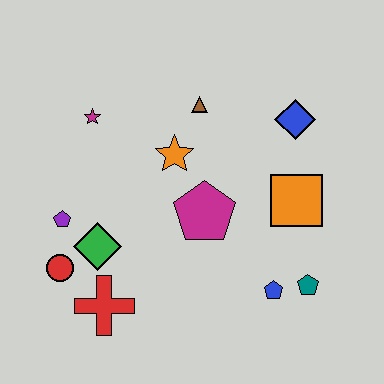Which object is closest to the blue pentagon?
The teal pentagon is closest to the blue pentagon.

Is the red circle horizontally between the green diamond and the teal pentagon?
No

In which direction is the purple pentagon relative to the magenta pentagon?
The purple pentagon is to the left of the magenta pentagon.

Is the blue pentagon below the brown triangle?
Yes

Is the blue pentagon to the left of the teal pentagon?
Yes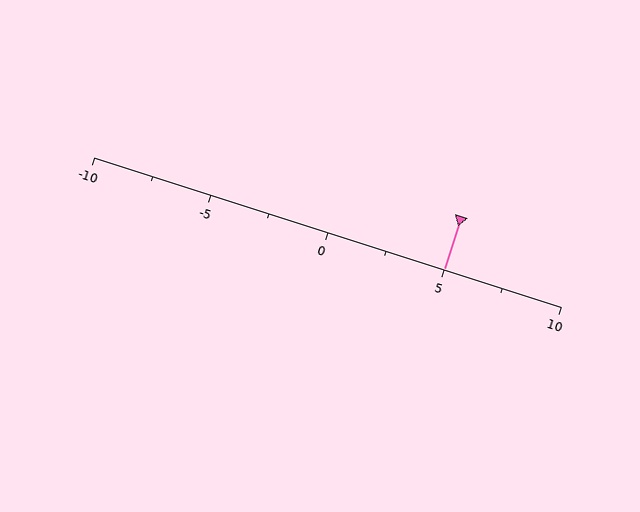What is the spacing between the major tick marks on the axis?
The major ticks are spaced 5 apart.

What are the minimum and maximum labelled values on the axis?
The axis runs from -10 to 10.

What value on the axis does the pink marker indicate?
The marker indicates approximately 5.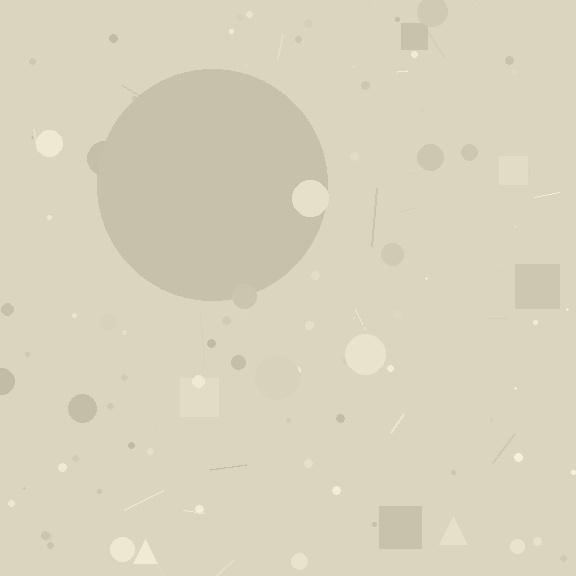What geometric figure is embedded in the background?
A circle is embedded in the background.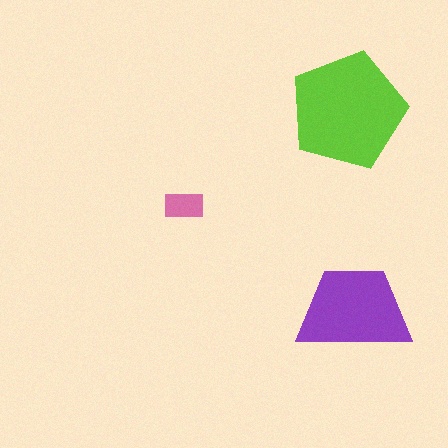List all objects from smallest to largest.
The pink rectangle, the purple trapezoid, the lime pentagon.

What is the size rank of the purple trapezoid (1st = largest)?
2nd.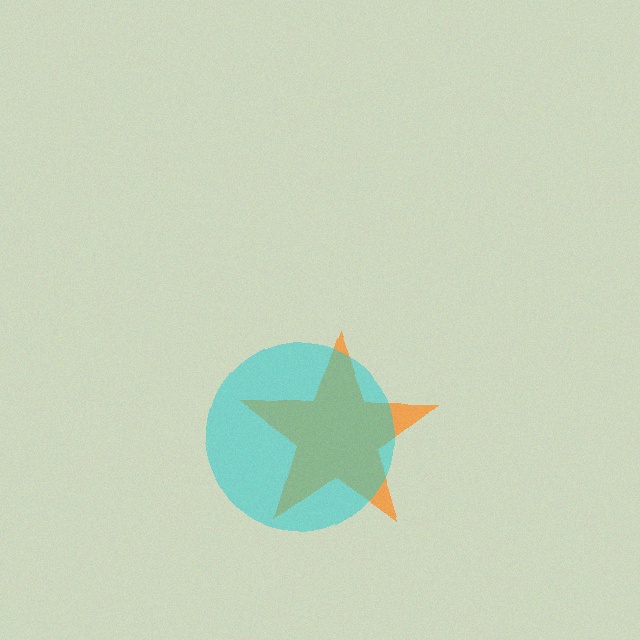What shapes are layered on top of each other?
The layered shapes are: an orange star, a cyan circle.